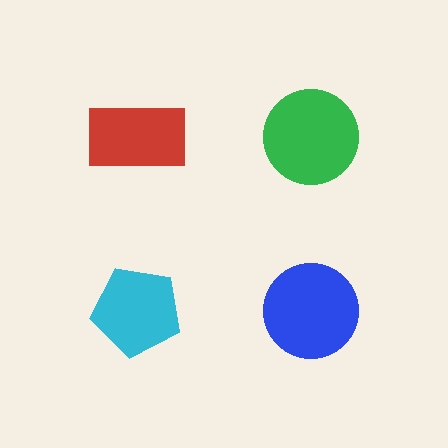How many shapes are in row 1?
2 shapes.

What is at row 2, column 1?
A cyan pentagon.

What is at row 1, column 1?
A red rectangle.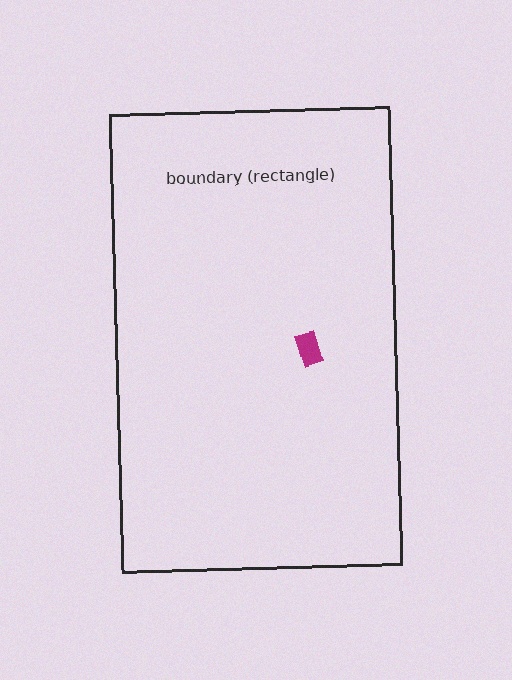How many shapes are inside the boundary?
1 inside, 0 outside.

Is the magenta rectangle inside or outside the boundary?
Inside.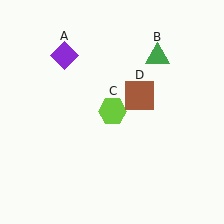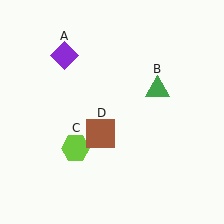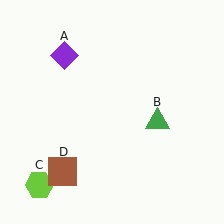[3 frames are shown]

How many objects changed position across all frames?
3 objects changed position: green triangle (object B), lime hexagon (object C), brown square (object D).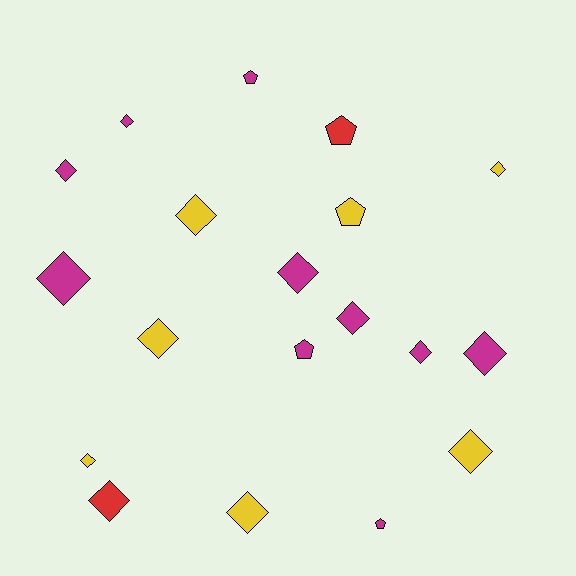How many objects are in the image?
There are 19 objects.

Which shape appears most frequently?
Diamond, with 14 objects.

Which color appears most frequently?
Magenta, with 10 objects.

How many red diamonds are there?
There is 1 red diamond.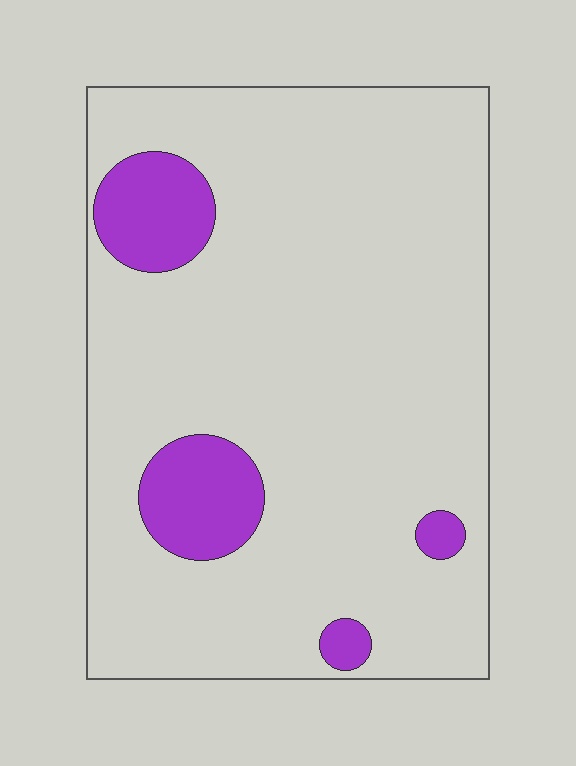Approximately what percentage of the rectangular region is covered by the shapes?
Approximately 10%.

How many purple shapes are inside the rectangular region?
4.